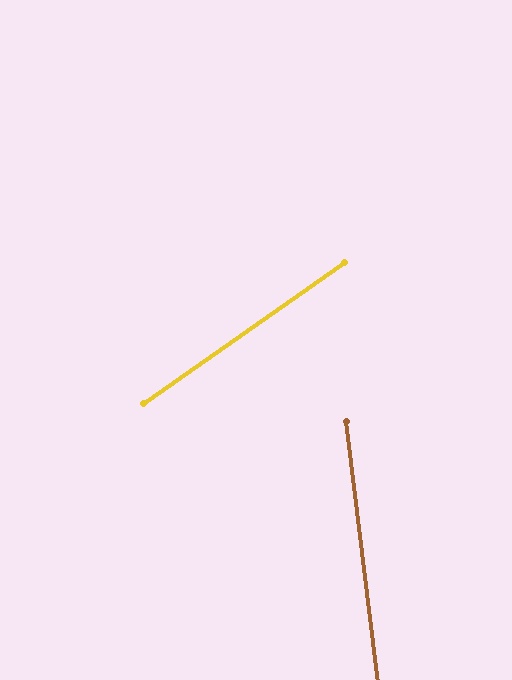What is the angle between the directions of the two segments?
Approximately 62 degrees.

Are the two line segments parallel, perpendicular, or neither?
Neither parallel nor perpendicular — they differ by about 62°.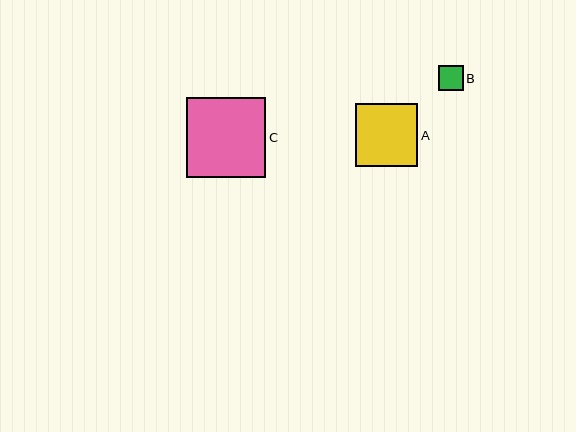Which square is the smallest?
Square B is the smallest with a size of approximately 25 pixels.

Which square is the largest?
Square C is the largest with a size of approximately 80 pixels.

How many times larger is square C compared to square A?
Square C is approximately 1.3 times the size of square A.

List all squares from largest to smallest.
From largest to smallest: C, A, B.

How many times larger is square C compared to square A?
Square C is approximately 1.3 times the size of square A.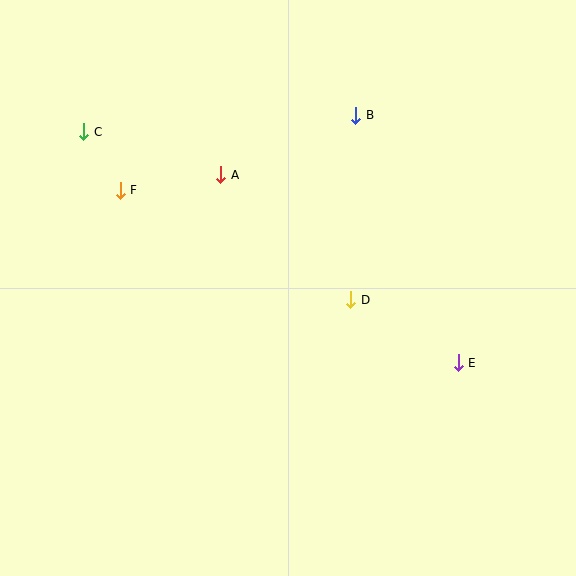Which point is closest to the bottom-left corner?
Point F is closest to the bottom-left corner.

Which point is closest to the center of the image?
Point D at (351, 300) is closest to the center.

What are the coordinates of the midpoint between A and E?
The midpoint between A and E is at (339, 269).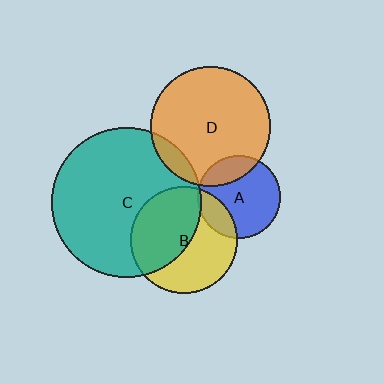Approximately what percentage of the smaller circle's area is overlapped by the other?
Approximately 5%.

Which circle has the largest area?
Circle C (teal).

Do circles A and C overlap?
Yes.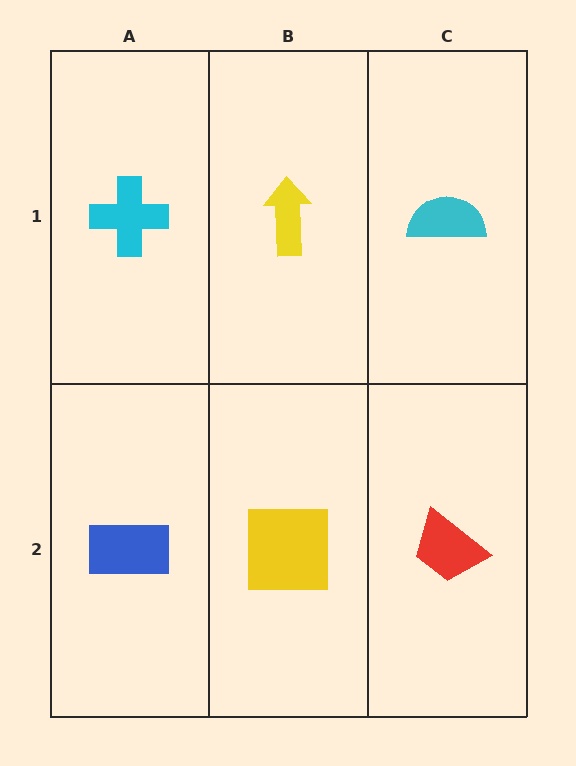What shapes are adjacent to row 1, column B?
A yellow square (row 2, column B), a cyan cross (row 1, column A), a cyan semicircle (row 1, column C).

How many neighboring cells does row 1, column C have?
2.